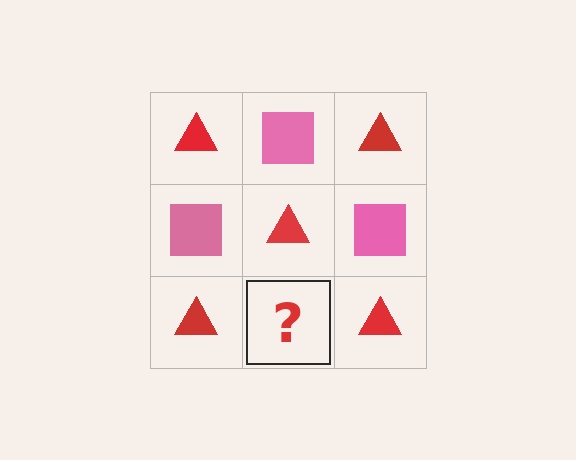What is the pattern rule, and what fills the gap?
The rule is that it alternates red triangle and pink square in a checkerboard pattern. The gap should be filled with a pink square.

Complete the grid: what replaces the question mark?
The question mark should be replaced with a pink square.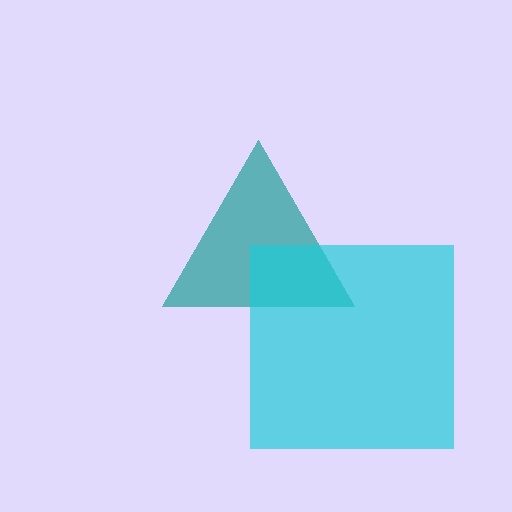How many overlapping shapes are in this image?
There are 2 overlapping shapes in the image.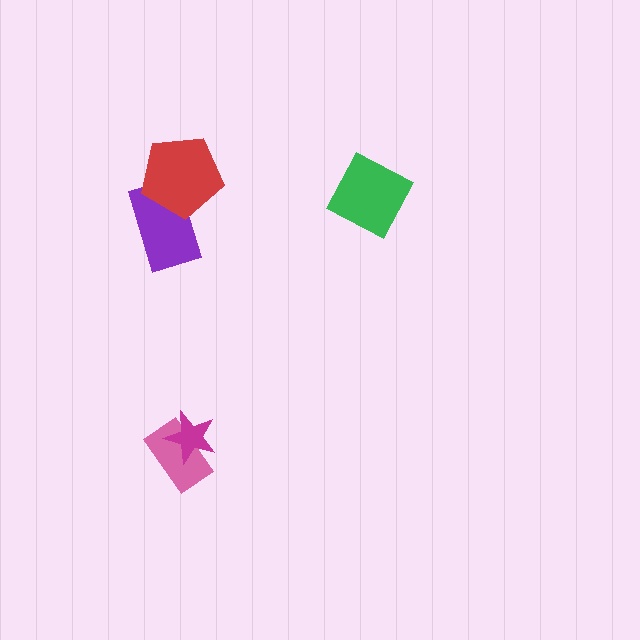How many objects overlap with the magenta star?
1 object overlaps with the magenta star.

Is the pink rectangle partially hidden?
Yes, it is partially covered by another shape.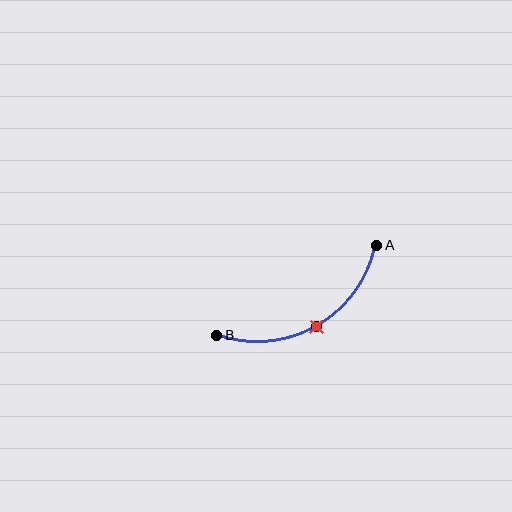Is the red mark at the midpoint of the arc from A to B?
Yes. The red mark lies on the arc at equal arc-length from both A and B — it is the arc midpoint.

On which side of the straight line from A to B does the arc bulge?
The arc bulges below the straight line connecting A and B.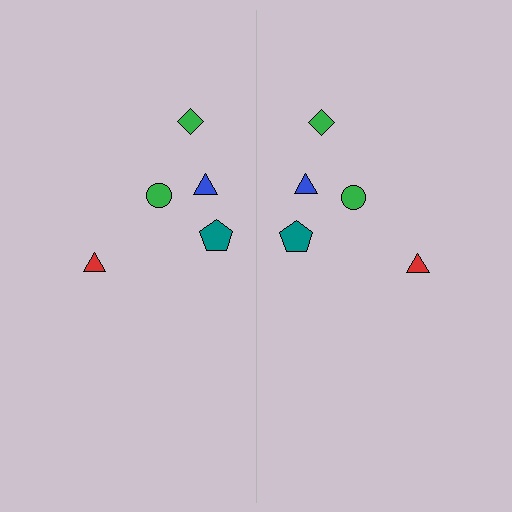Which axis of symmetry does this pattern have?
The pattern has a vertical axis of symmetry running through the center of the image.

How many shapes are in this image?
There are 10 shapes in this image.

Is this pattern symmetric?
Yes, this pattern has bilateral (reflection) symmetry.